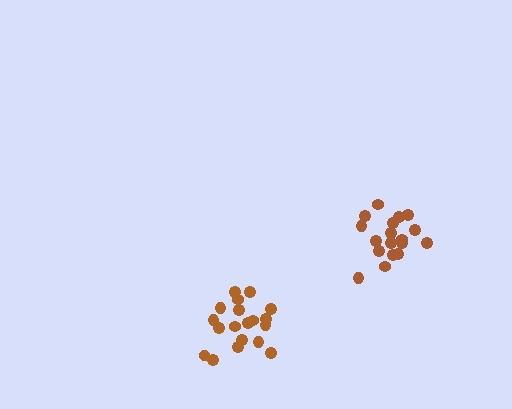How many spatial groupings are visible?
There are 2 spatial groupings.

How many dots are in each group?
Group 1: 18 dots, Group 2: 19 dots (37 total).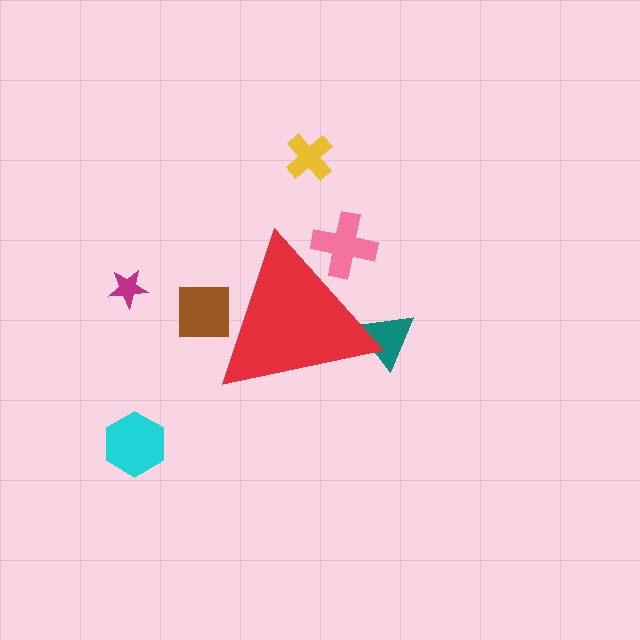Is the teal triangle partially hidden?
Yes, the teal triangle is partially hidden behind the red triangle.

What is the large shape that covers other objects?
A red triangle.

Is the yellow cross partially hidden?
No, the yellow cross is fully visible.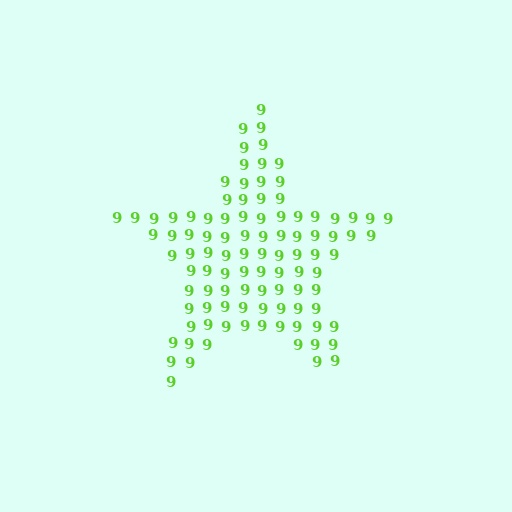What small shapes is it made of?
It is made of small digit 9's.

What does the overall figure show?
The overall figure shows a star.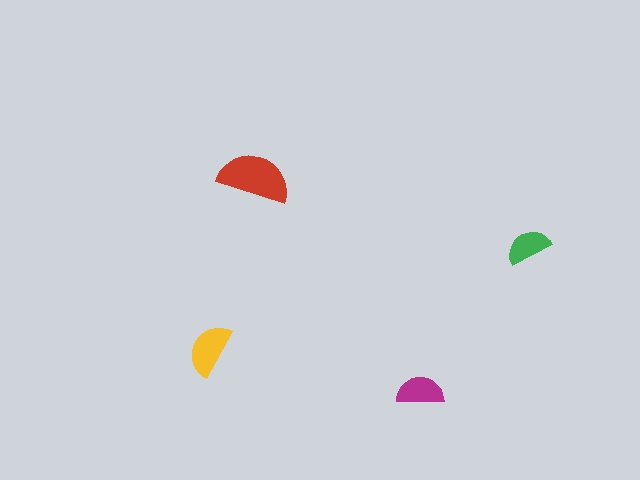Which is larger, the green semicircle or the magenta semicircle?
The magenta one.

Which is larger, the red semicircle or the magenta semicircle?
The red one.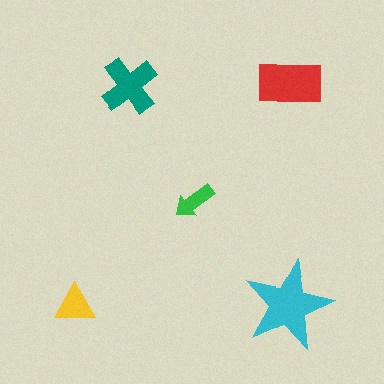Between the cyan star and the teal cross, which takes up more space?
The cyan star.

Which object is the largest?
The cyan star.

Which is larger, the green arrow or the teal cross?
The teal cross.